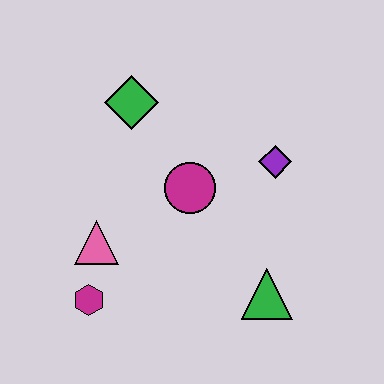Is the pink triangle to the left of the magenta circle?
Yes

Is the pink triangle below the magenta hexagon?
No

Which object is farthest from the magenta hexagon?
The purple diamond is farthest from the magenta hexagon.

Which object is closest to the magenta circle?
The purple diamond is closest to the magenta circle.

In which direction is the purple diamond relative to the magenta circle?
The purple diamond is to the right of the magenta circle.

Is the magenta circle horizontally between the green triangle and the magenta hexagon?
Yes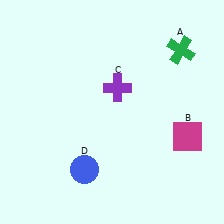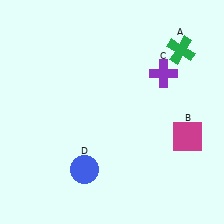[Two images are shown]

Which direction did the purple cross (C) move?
The purple cross (C) moved right.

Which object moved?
The purple cross (C) moved right.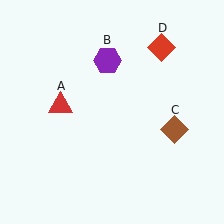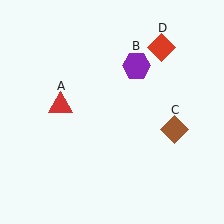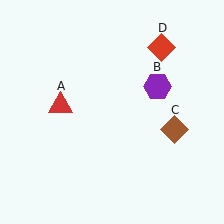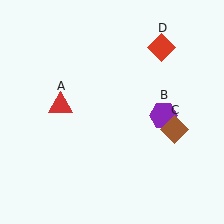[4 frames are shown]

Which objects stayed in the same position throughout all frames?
Red triangle (object A) and brown diamond (object C) and red diamond (object D) remained stationary.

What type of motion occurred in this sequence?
The purple hexagon (object B) rotated clockwise around the center of the scene.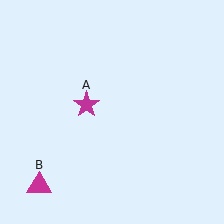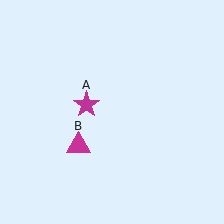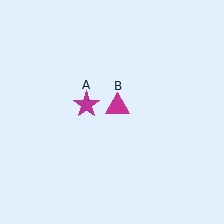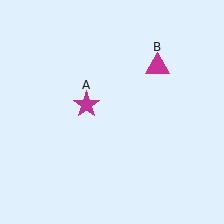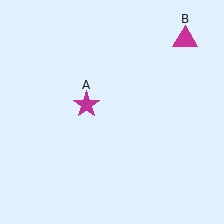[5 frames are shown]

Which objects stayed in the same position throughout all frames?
Magenta star (object A) remained stationary.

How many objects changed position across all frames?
1 object changed position: magenta triangle (object B).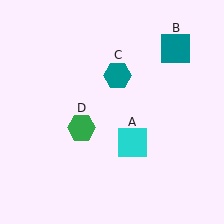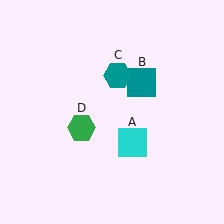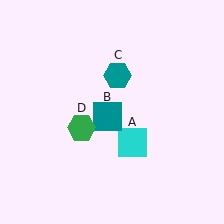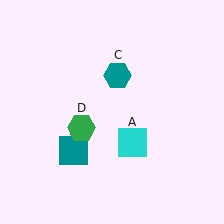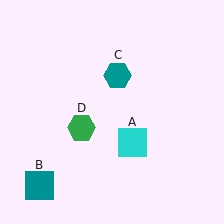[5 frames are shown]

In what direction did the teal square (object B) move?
The teal square (object B) moved down and to the left.